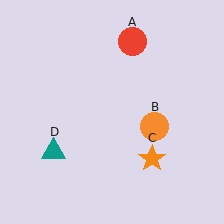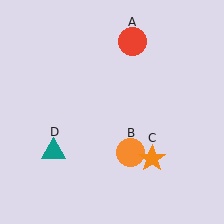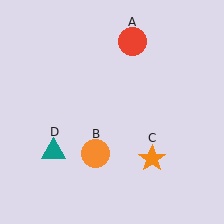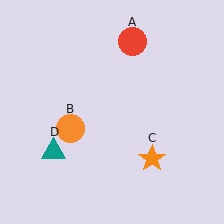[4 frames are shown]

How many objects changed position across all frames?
1 object changed position: orange circle (object B).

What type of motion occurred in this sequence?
The orange circle (object B) rotated clockwise around the center of the scene.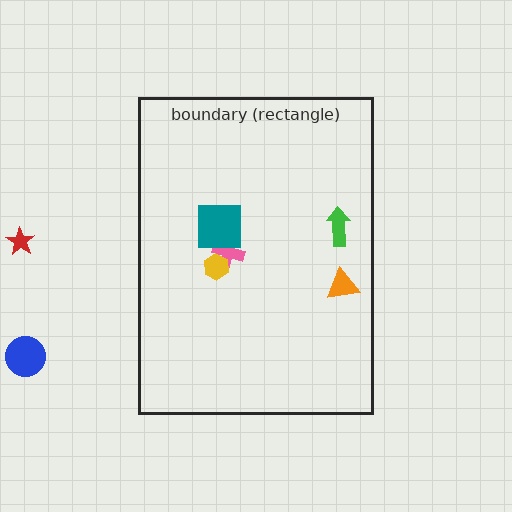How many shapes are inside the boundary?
5 inside, 2 outside.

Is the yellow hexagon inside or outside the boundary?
Inside.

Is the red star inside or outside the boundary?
Outside.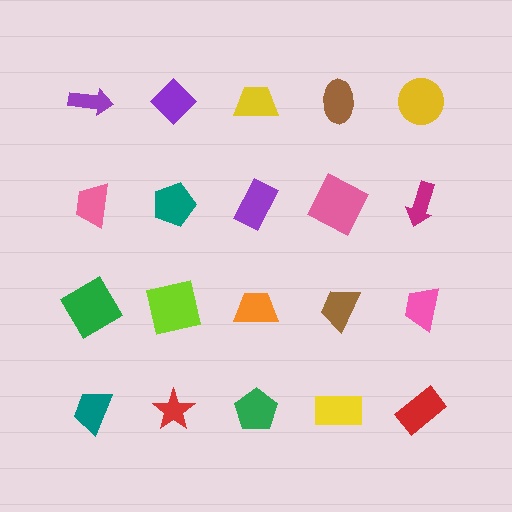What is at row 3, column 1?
A green diamond.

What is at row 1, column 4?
A brown ellipse.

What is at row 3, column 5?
A pink trapezoid.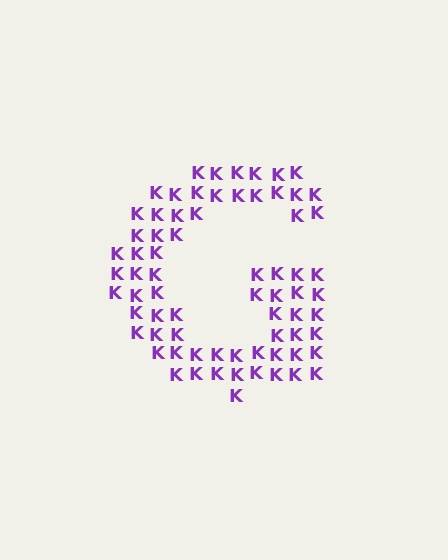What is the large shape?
The large shape is the letter G.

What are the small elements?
The small elements are letter K's.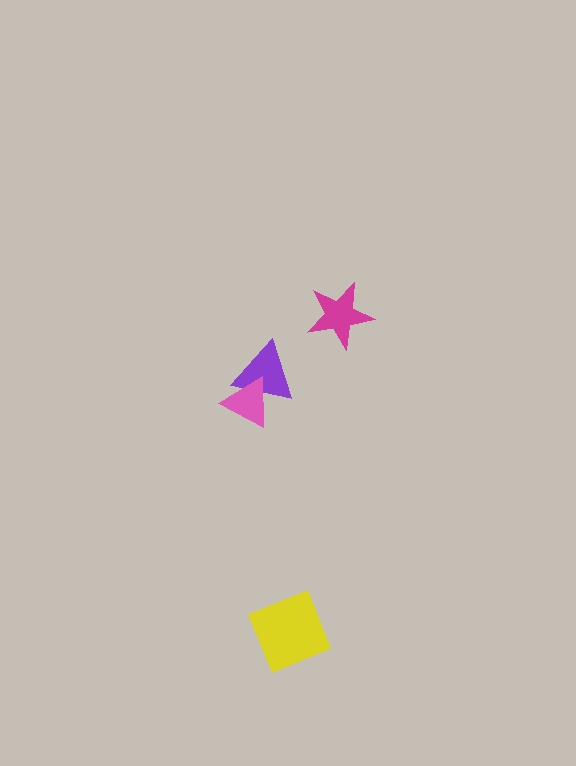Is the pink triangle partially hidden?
No, no other shape covers it.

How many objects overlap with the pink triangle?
1 object overlaps with the pink triangle.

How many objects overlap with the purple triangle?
1 object overlaps with the purple triangle.